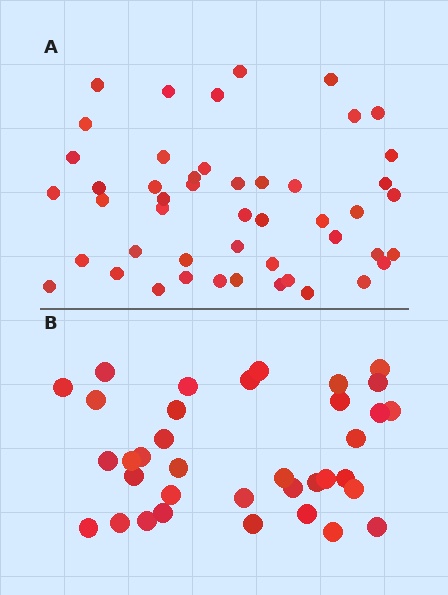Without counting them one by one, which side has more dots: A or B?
Region A (the top region) has more dots.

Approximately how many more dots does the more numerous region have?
Region A has roughly 12 or so more dots than region B.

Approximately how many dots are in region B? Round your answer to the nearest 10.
About 40 dots. (The exact count is 36, which rounds to 40.)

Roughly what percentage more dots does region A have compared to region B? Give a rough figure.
About 35% more.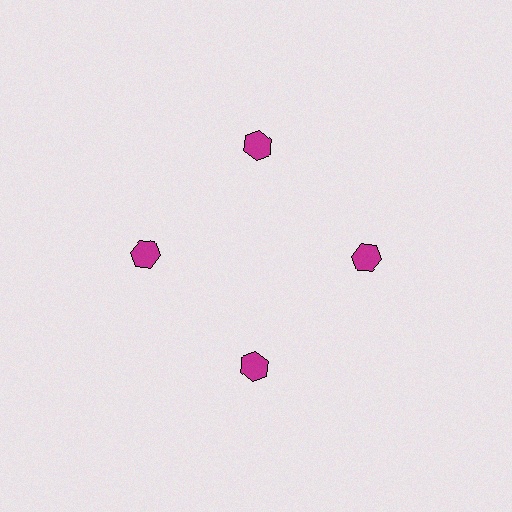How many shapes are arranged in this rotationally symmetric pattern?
There are 4 shapes, arranged in 4 groups of 1.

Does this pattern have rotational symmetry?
Yes, this pattern has 4-fold rotational symmetry. It looks the same after rotating 90 degrees around the center.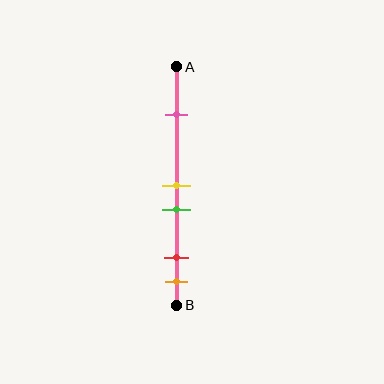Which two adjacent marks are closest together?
The yellow and green marks are the closest adjacent pair.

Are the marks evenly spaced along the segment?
No, the marks are not evenly spaced.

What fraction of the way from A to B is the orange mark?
The orange mark is approximately 90% (0.9) of the way from A to B.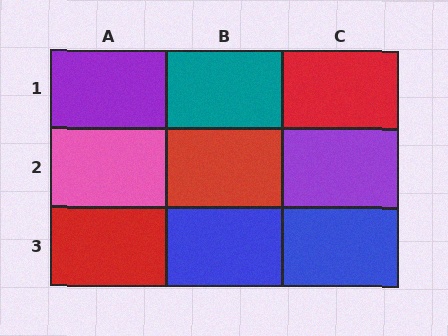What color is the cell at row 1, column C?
Red.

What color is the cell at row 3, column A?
Red.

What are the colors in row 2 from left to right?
Pink, red, purple.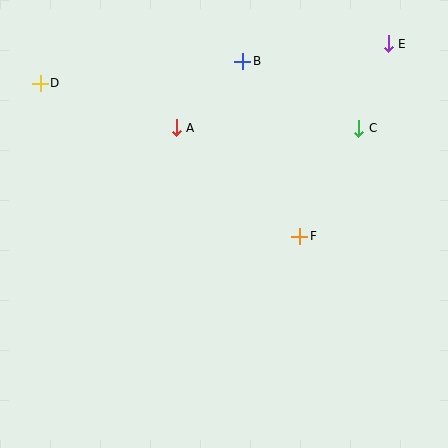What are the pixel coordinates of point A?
Point A is at (176, 128).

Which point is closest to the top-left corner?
Point D is closest to the top-left corner.